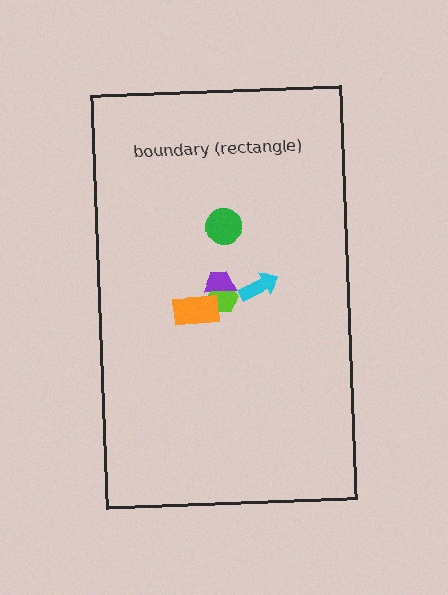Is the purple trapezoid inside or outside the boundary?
Inside.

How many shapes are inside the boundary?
5 inside, 0 outside.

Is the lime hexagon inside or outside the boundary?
Inside.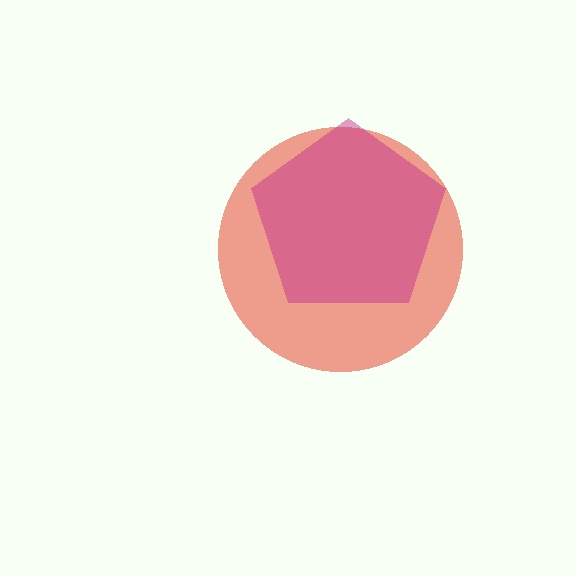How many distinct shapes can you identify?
There are 2 distinct shapes: a red circle, a magenta pentagon.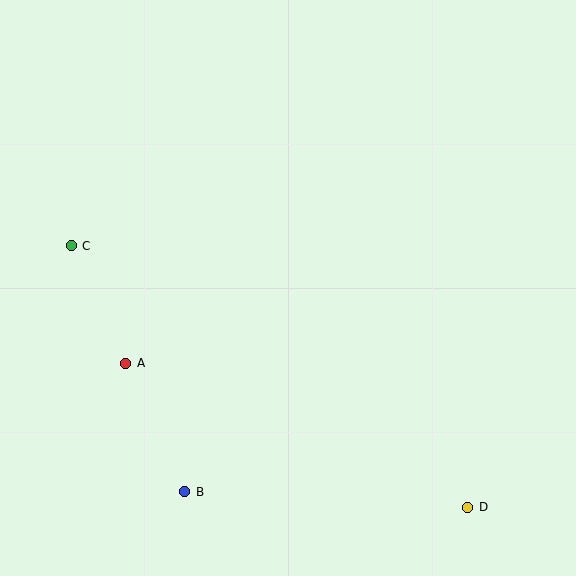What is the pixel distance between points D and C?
The distance between D and C is 475 pixels.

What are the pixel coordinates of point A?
Point A is at (126, 363).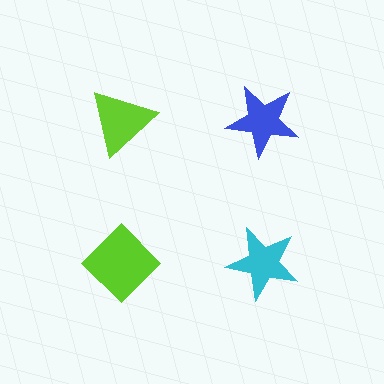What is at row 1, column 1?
A lime triangle.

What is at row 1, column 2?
A blue star.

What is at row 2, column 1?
A lime diamond.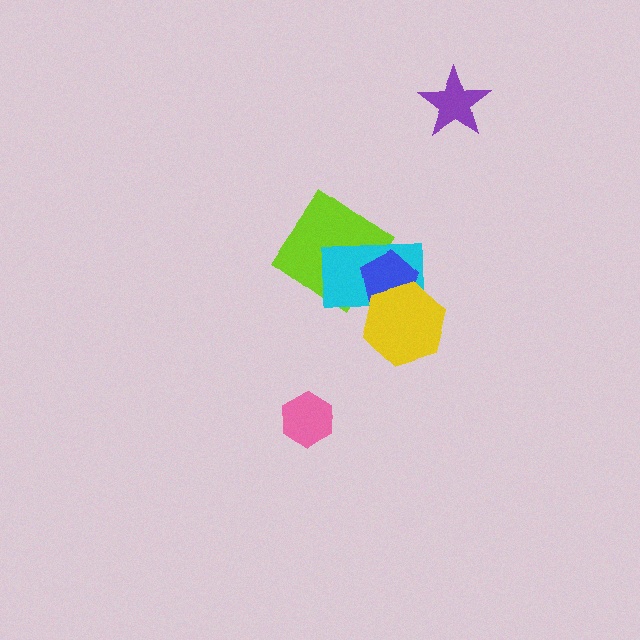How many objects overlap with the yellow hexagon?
2 objects overlap with the yellow hexagon.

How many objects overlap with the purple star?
0 objects overlap with the purple star.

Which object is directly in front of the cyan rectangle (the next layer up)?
The blue pentagon is directly in front of the cyan rectangle.